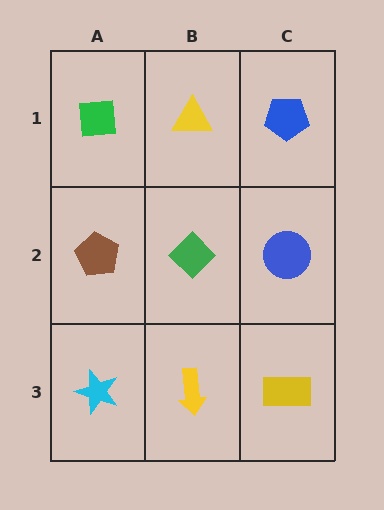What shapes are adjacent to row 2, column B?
A yellow triangle (row 1, column B), a yellow arrow (row 3, column B), a brown pentagon (row 2, column A), a blue circle (row 2, column C).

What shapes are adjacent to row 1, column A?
A brown pentagon (row 2, column A), a yellow triangle (row 1, column B).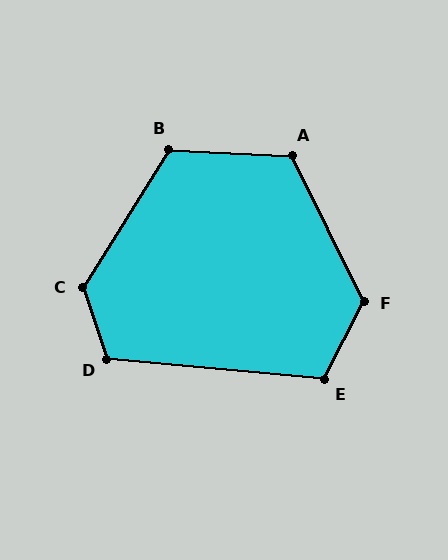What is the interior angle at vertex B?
Approximately 119 degrees (obtuse).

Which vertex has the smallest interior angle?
E, at approximately 111 degrees.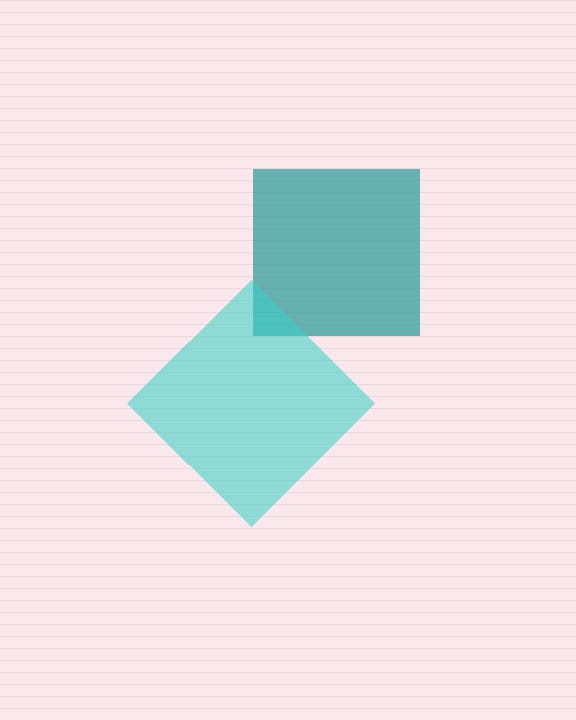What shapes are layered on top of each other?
The layered shapes are: a teal square, a cyan diamond.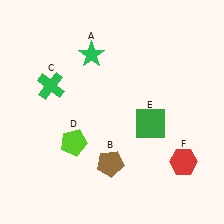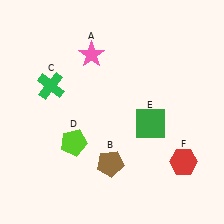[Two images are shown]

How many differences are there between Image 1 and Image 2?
There is 1 difference between the two images.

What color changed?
The star (A) changed from green in Image 1 to pink in Image 2.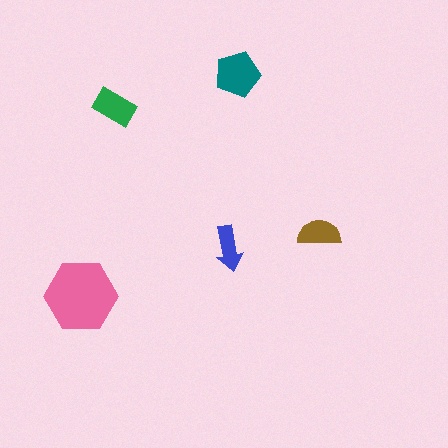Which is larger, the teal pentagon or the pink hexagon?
The pink hexagon.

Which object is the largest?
The pink hexagon.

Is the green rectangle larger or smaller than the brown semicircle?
Larger.